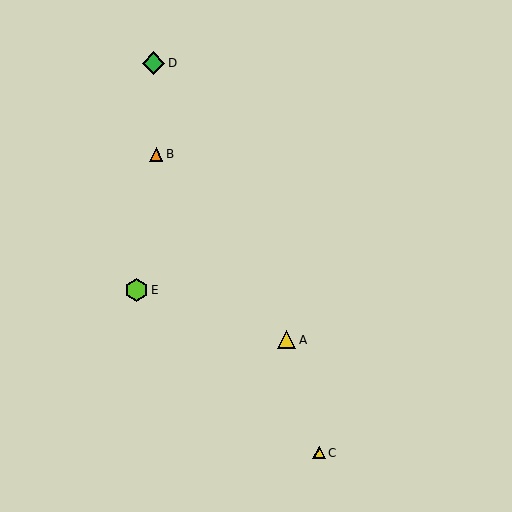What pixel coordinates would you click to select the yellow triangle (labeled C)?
Click at (319, 453) to select the yellow triangle C.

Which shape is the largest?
The lime hexagon (labeled E) is the largest.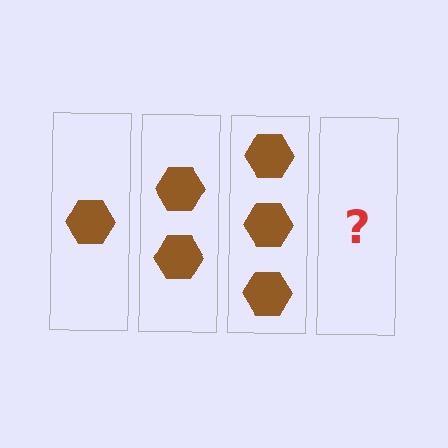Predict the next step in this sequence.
The next step is 4 hexagons.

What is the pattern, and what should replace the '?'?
The pattern is that each step adds one more hexagon. The '?' should be 4 hexagons.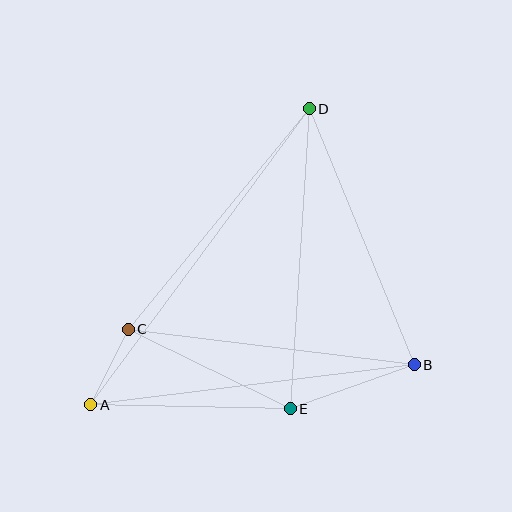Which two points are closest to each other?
Points A and C are closest to each other.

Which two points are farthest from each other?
Points A and D are farthest from each other.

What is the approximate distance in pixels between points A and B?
The distance between A and B is approximately 326 pixels.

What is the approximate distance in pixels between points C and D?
The distance between C and D is approximately 285 pixels.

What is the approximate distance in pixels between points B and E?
The distance between B and E is approximately 132 pixels.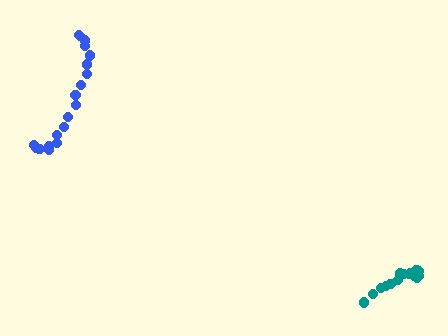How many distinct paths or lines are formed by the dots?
There are 2 distinct paths.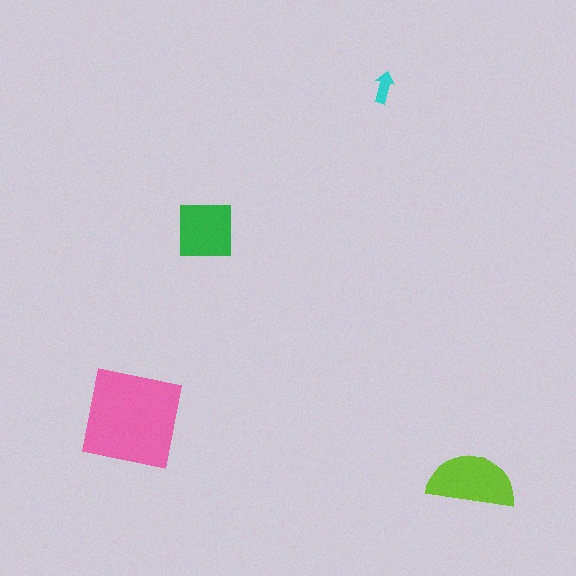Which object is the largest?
The pink square.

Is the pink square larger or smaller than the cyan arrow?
Larger.